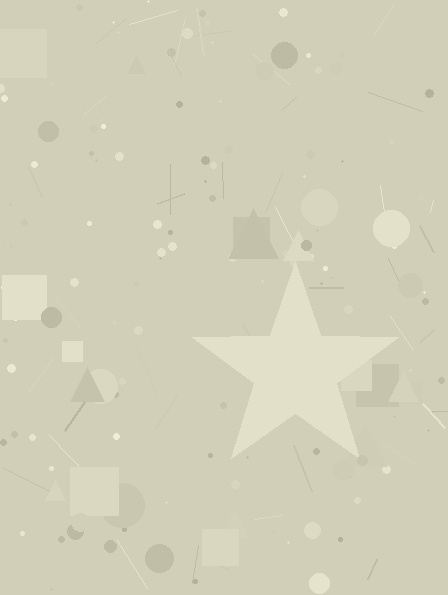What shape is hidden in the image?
A star is hidden in the image.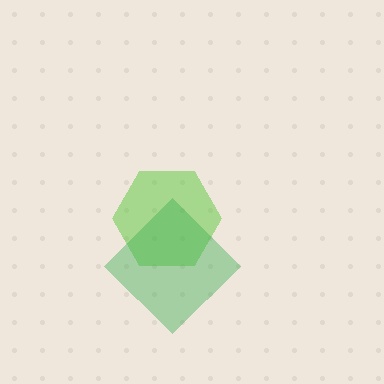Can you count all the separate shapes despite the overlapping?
Yes, there are 2 separate shapes.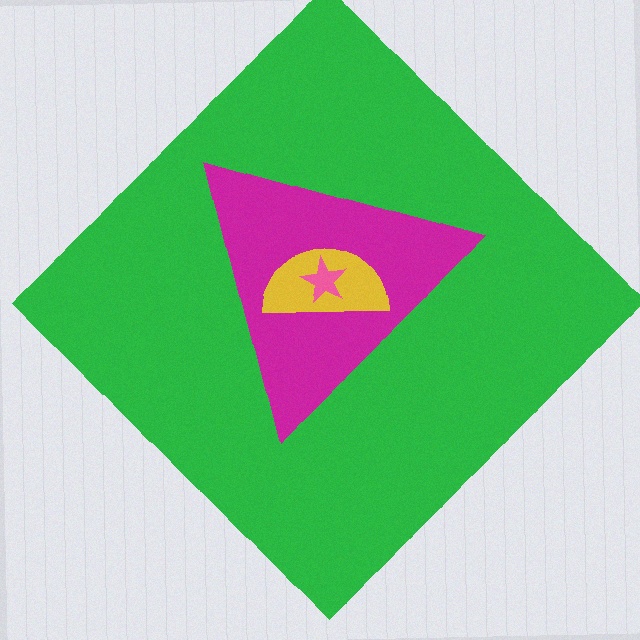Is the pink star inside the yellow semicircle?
Yes.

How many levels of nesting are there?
4.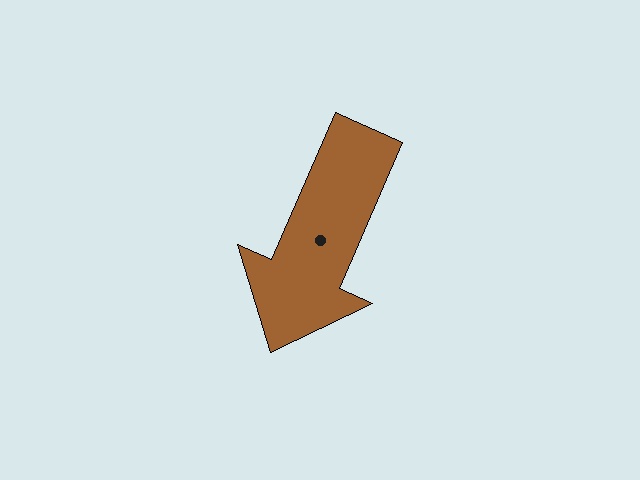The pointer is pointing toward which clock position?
Roughly 7 o'clock.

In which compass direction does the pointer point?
Southwest.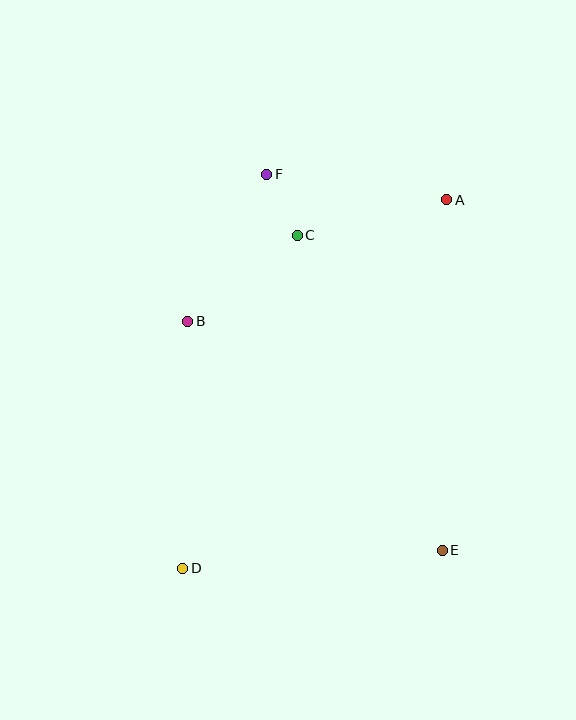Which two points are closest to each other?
Points C and F are closest to each other.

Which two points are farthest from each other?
Points A and D are farthest from each other.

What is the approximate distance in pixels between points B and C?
The distance between B and C is approximately 139 pixels.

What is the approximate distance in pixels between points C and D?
The distance between C and D is approximately 352 pixels.